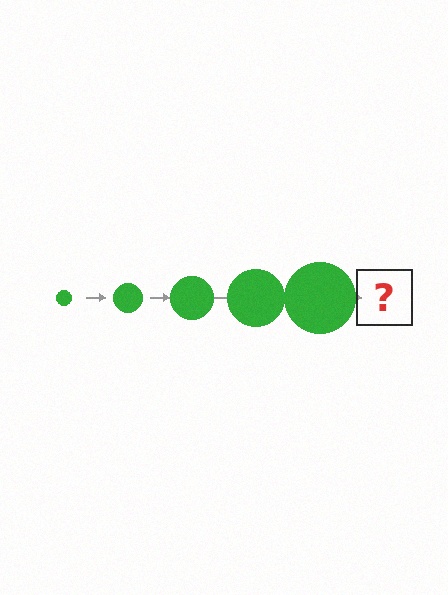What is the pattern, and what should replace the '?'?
The pattern is that the circle gets progressively larger each step. The '?' should be a green circle, larger than the previous one.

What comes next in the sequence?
The next element should be a green circle, larger than the previous one.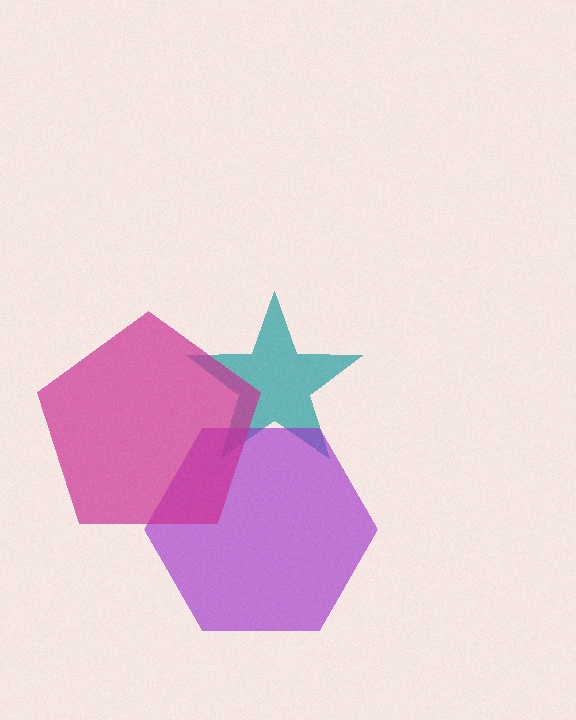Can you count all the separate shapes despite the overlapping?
Yes, there are 3 separate shapes.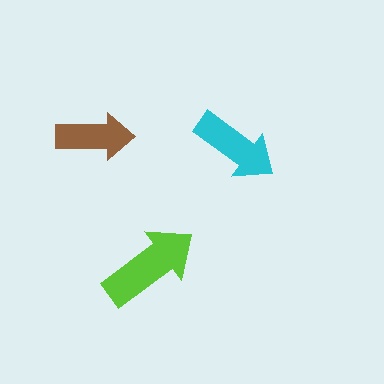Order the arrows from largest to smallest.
the lime one, the cyan one, the brown one.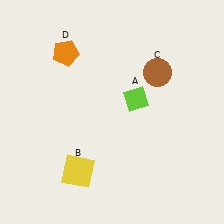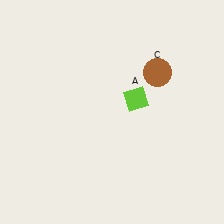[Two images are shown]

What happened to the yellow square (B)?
The yellow square (B) was removed in Image 2. It was in the bottom-left area of Image 1.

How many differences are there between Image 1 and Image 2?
There are 2 differences between the two images.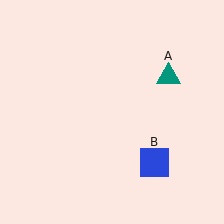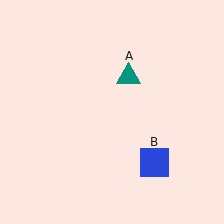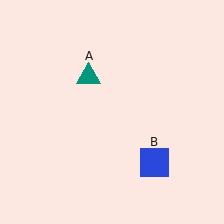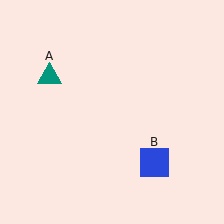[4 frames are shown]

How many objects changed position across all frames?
1 object changed position: teal triangle (object A).